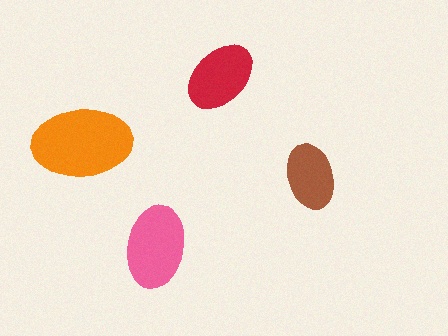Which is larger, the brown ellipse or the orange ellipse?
The orange one.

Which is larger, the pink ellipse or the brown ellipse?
The pink one.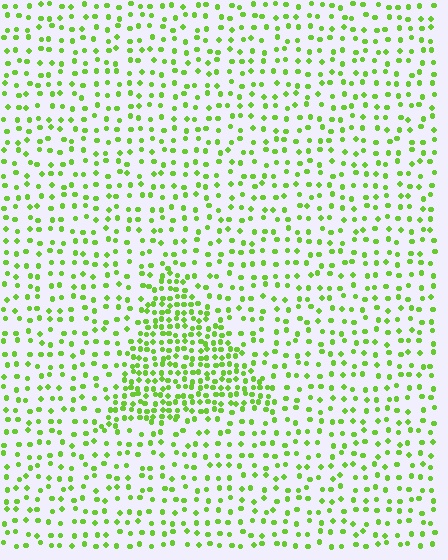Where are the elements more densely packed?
The elements are more densely packed inside the triangle boundary.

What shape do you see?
I see a triangle.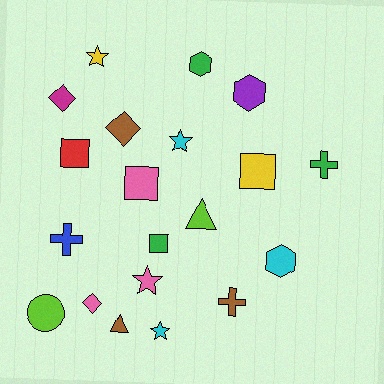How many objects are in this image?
There are 20 objects.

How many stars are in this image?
There are 4 stars.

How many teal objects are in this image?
There are no teal objects.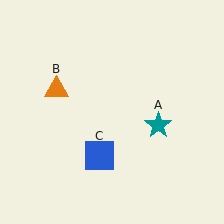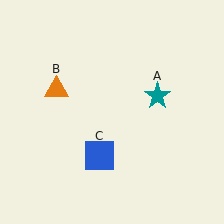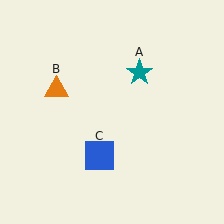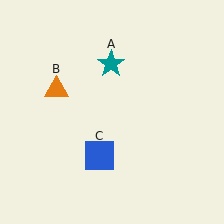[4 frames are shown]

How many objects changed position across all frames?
1 object changed position: teal star (object A).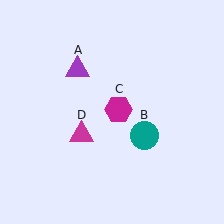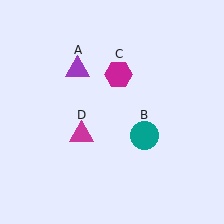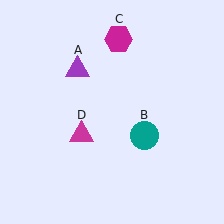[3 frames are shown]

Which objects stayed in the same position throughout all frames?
Purple triangle (object A) and teal circle (object B) and magenta triangle (object D) remained stationary.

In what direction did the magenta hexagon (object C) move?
The magenta hexagon (object C) moved up.